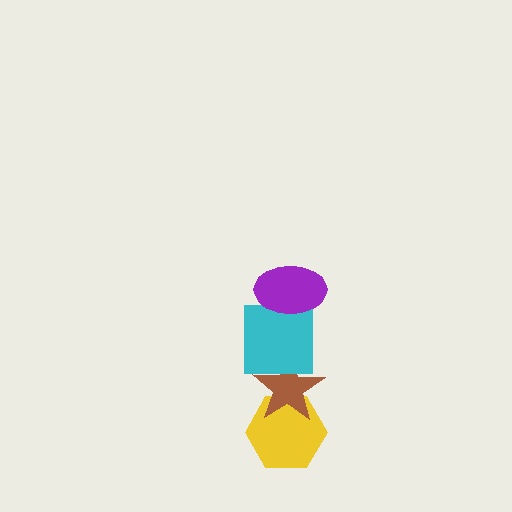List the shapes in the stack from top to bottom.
From top to bottom: the purple ellipse, the cyan square, the brown star, the yellow hexagon.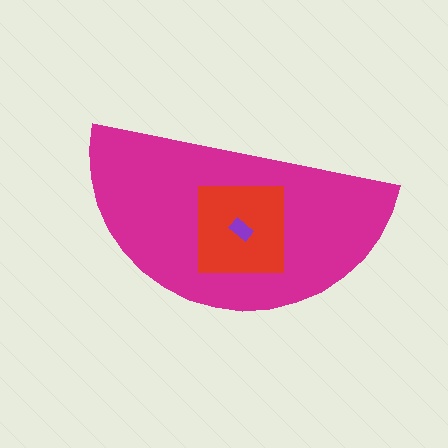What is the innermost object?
The purple rectangle.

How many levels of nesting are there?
3.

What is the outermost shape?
The magenta semicircle.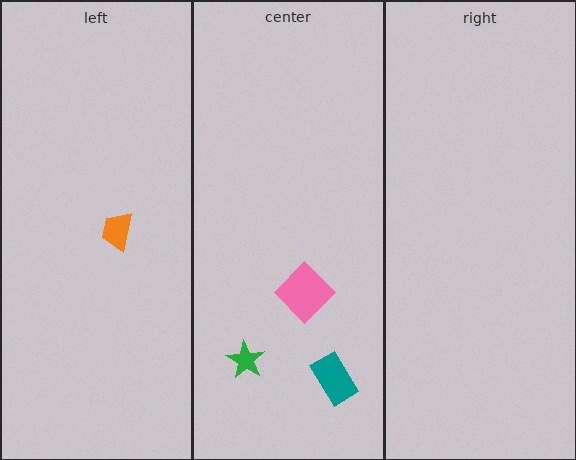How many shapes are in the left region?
1.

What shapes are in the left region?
The orange trapezoid.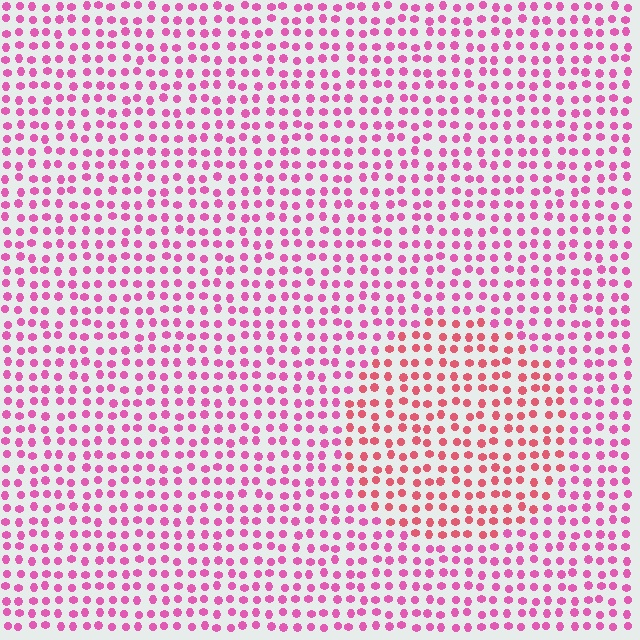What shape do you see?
I see a circle.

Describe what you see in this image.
The image is filled with small pink elements in a uniform arrangement. A circle-shaped region is visible where the elements are tinted to a slightly different hue, forming a subtle color boundary.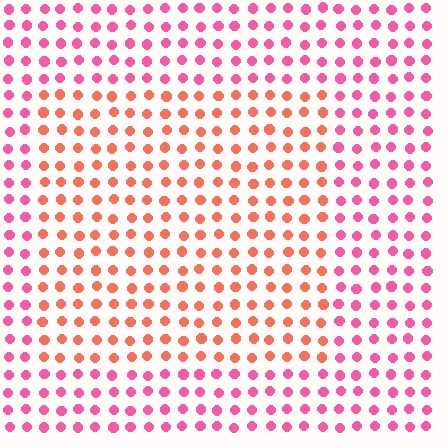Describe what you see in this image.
The image is filled with small pink elements in a uniform arrangement. A rectangle-shaped region is visible where the elements are tinted to a slightly different hue, forming a subtle color boundary.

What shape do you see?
I see a rectangle.